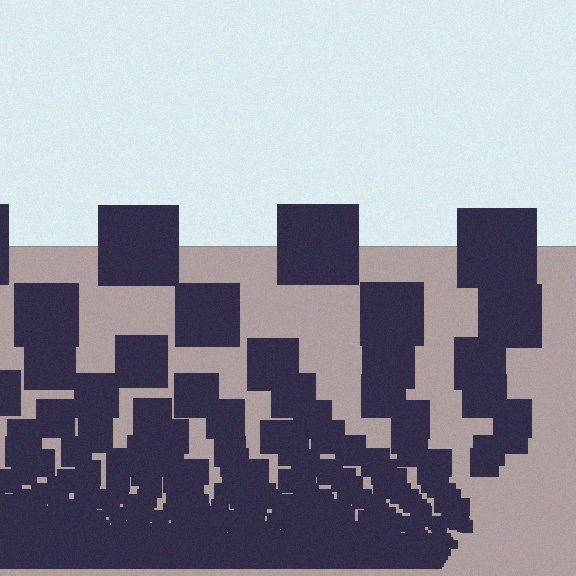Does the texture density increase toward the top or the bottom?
Density increases toward the bottom.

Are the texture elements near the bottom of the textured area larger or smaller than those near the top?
Smaller. The gradient is inverted — elements near the bottom are smaller and denser.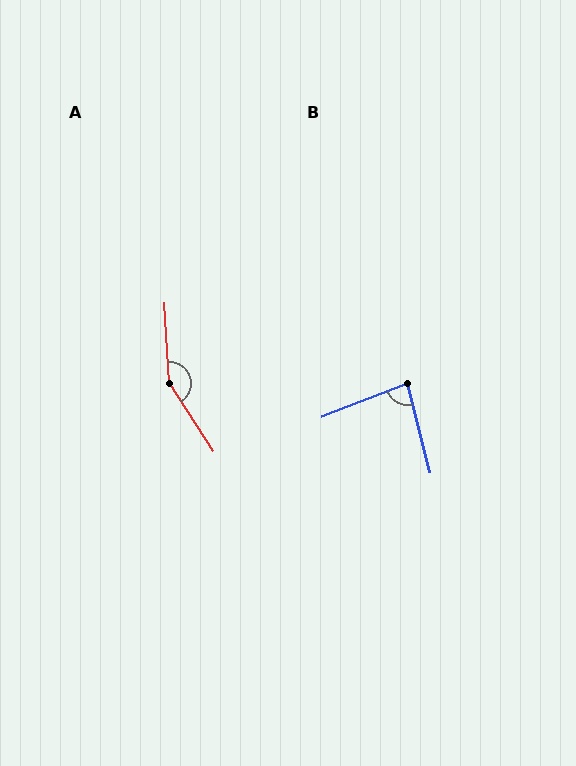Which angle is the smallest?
B, at approximately 83 degrees.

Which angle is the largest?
A, at approximately 151 degrees.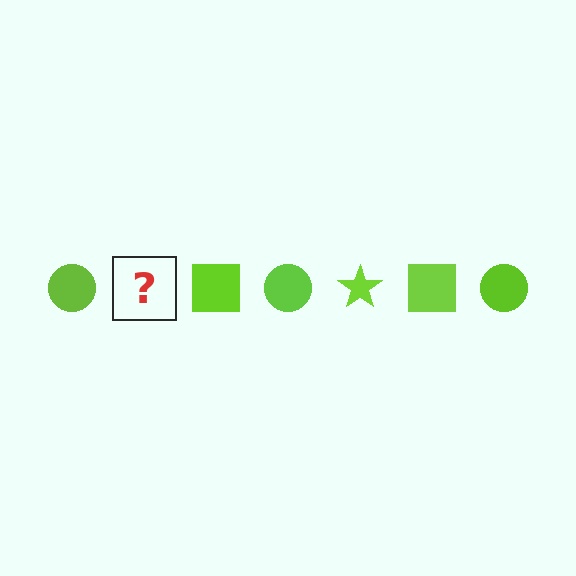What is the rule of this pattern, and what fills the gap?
The rule is that the pattern cycles through circle, star, square shapes in lime. The gap should be filled with a lime star.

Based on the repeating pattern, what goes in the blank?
The blank should be a lime star.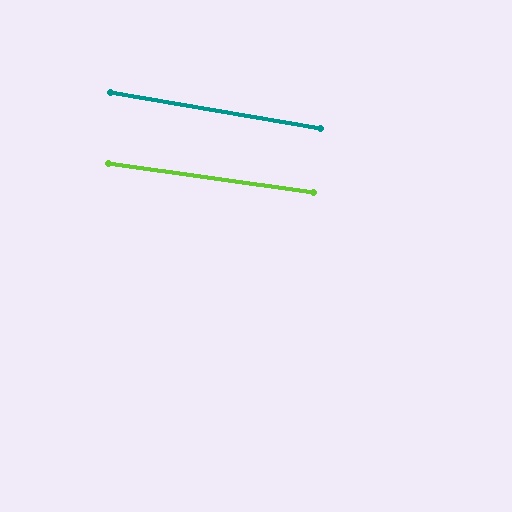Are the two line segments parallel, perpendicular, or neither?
Parallel — their directions differ by only 1.5°.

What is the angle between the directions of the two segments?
Approximately 2 degrees.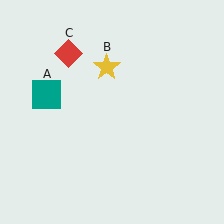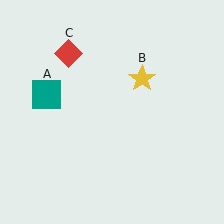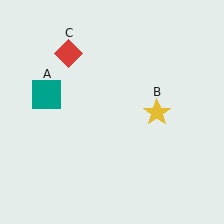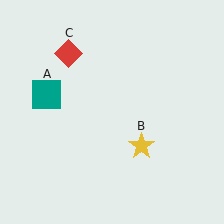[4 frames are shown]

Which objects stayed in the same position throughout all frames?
Teal square (object A) and red diamond (object C) remained stationary.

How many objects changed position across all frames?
1 object changed position: yellow star (object B).